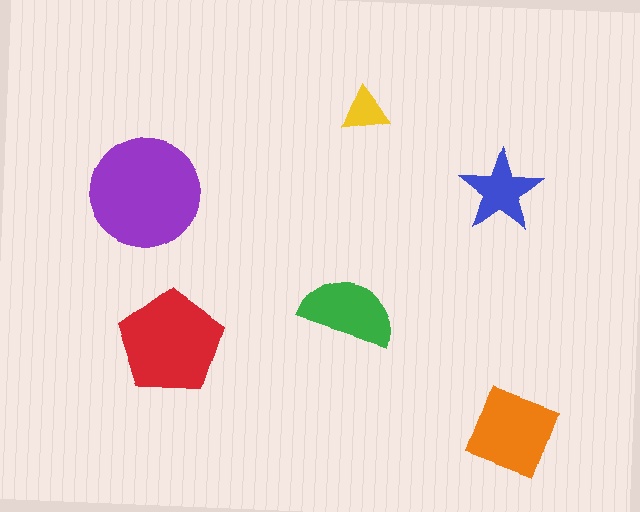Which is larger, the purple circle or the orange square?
The purple circle.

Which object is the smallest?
The yellow triangle.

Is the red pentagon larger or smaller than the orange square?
Larger.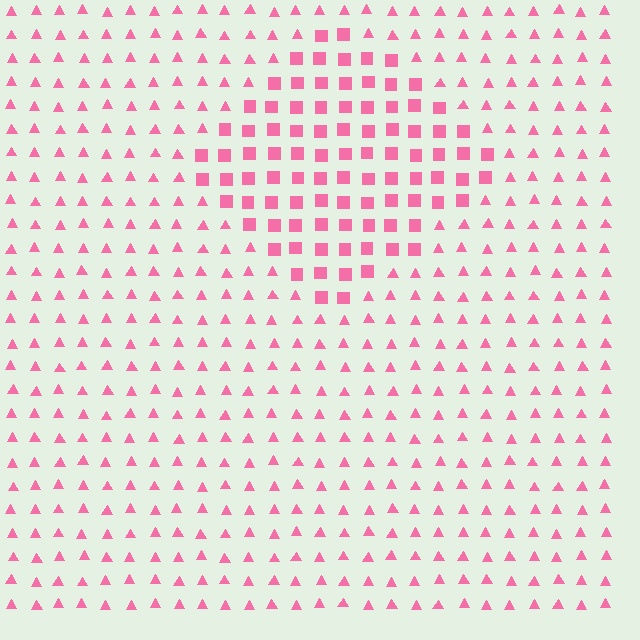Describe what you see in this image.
The image is filled with small pink elements arranged in a uniform grid. A diamond-shaped region contains squares, while the surrounding area contains triangles. The boundary is defined purely by the change in element shape.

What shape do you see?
I see a diamond.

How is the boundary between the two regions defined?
The boundary is defined by a change in element shape: squares inside vs. triangles outside. All elements share the same color and spacing.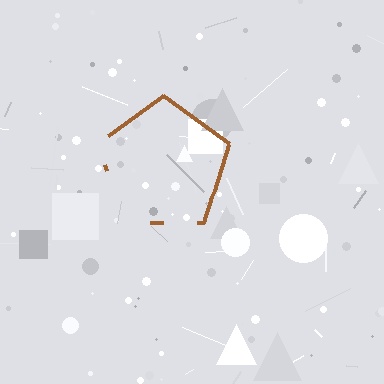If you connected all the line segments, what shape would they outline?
They would outline a pentagon.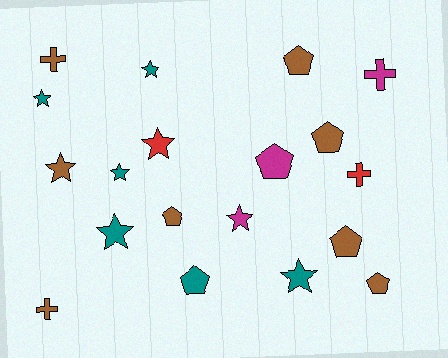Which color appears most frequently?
Brown, with 8 objects.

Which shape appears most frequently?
Star, with 8 objects.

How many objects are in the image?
There are 19 objects.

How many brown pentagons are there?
There are 5 brown pentagons.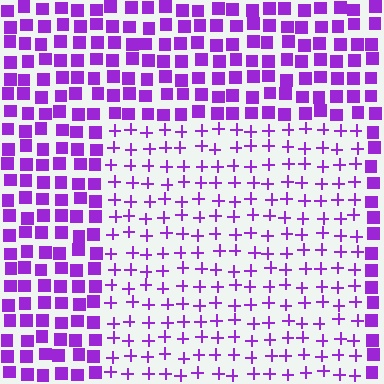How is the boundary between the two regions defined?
The boundary is defined by a change in element shape: plus signs inside vs. squares outside. All elements share the same color and spacing.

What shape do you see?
I see a rectangle.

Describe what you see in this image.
The image is filled with small purple elements arranged in a uniform grid. A rectangle-shaped region contains plus signs, while the surrounding area contains squares. The boundary is defined purely by the change in element shape.